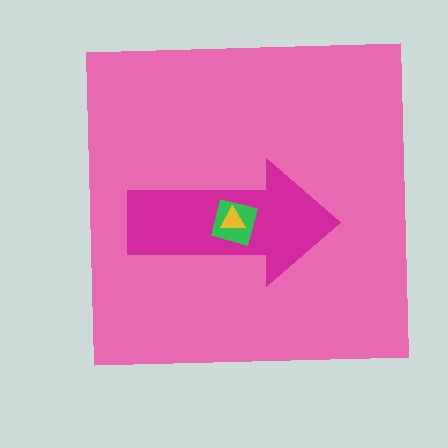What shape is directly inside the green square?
The yellow triangle.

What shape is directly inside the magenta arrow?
The green square.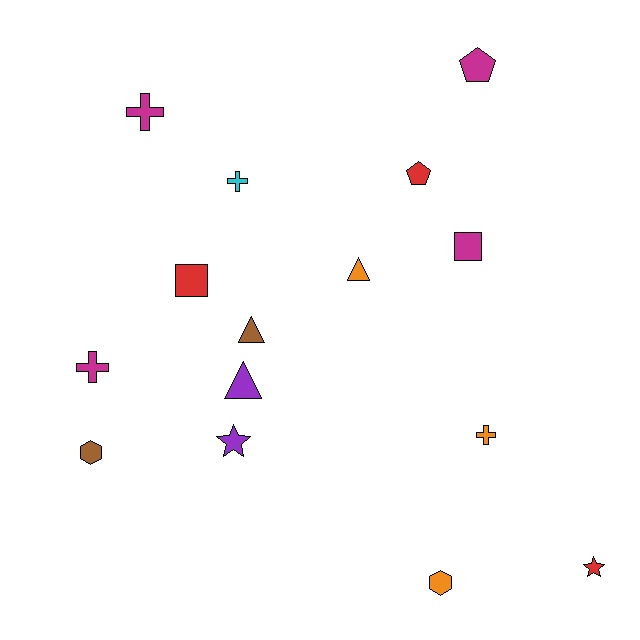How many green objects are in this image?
There are no green objects.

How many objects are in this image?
There are 15 objects.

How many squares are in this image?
There are 2 squares.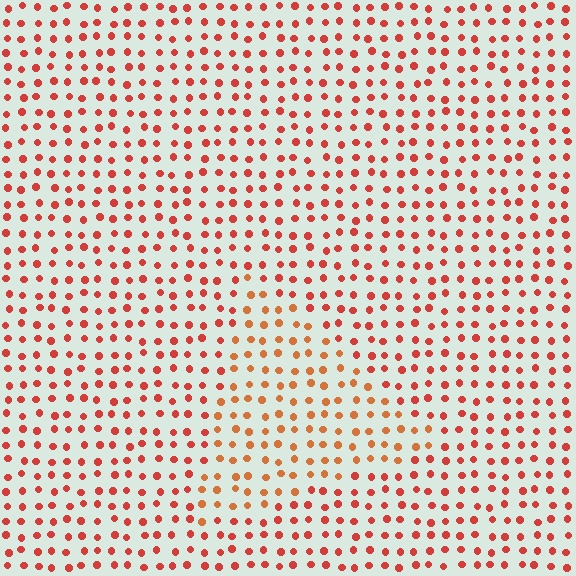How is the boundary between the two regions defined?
The boundary is defined purely by a slight shift in hue (about 21 degrees). Spacing, size, and orientation are identical on both sides.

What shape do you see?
I see a triangle.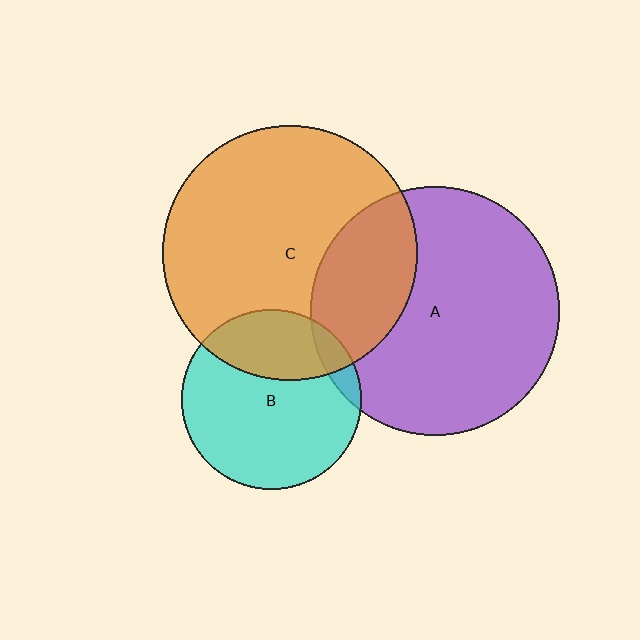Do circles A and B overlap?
Yes.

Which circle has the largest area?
Circle C (orange).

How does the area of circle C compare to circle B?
Approximately 2.0 times.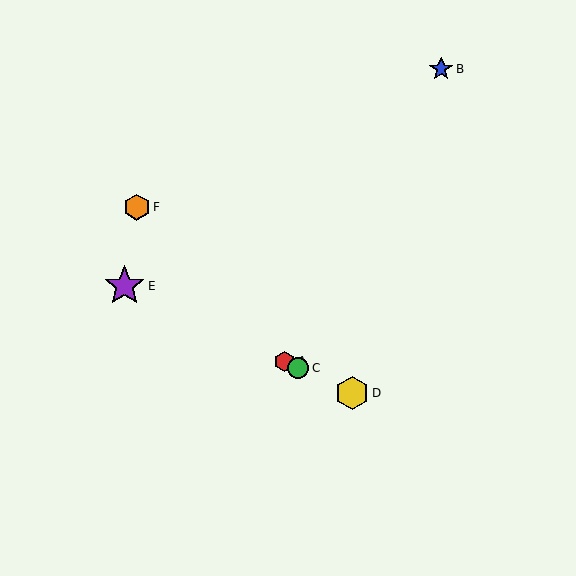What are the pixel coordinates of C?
Object C is at (298, 368).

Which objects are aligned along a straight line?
Objects A, C, D, E are aligned along a straight line.